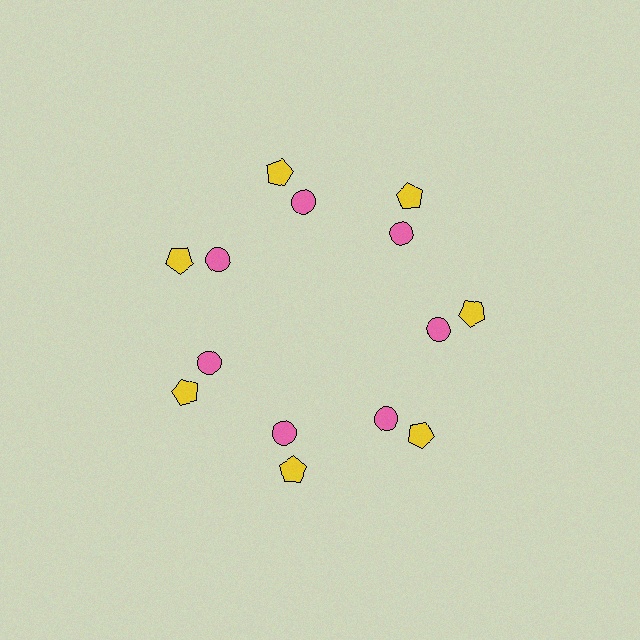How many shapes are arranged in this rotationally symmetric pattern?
There are 14 shapes, arranged in 7 groups of 2.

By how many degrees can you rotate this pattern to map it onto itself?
The pattern maps onto itself every 51 degrees of rotation.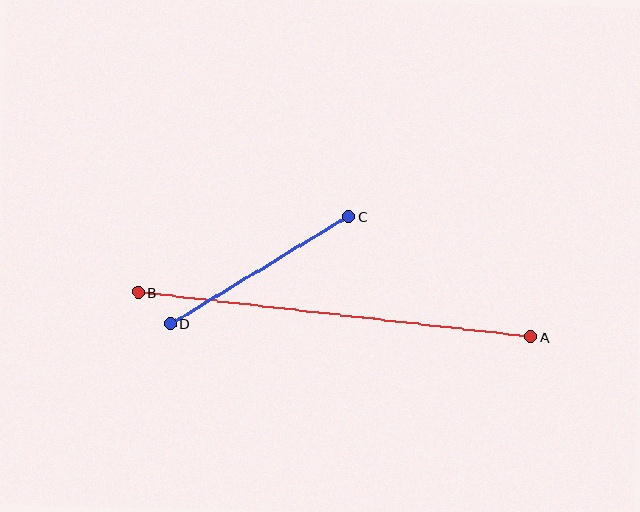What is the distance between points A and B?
The distance is approximately 395 pixels.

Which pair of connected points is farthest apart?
Points A and B are farthest apart.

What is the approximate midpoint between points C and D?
The midpoint is at approximately (260, 270) pixels.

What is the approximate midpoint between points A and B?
The midpoint is at approximately (335, 315) pixels.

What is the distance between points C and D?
The distance is approximately 208 pixels.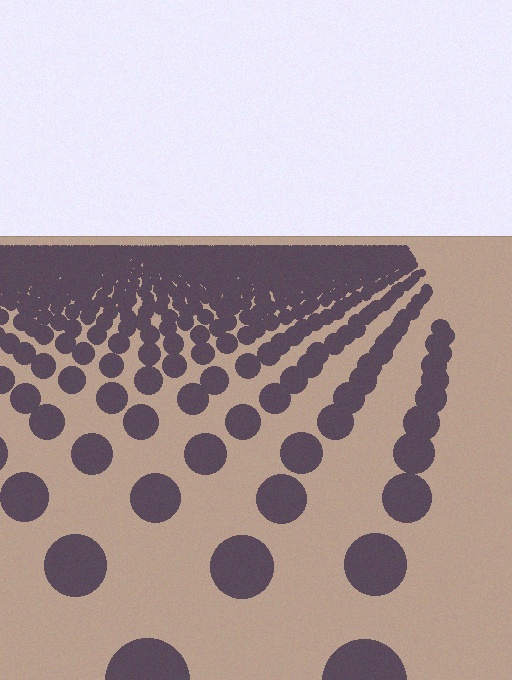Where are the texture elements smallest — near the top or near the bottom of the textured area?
Near the top.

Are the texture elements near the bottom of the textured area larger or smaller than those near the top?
Larger. Near the bottom, elements are closer to the viewer and appear at a bigger on-screen size.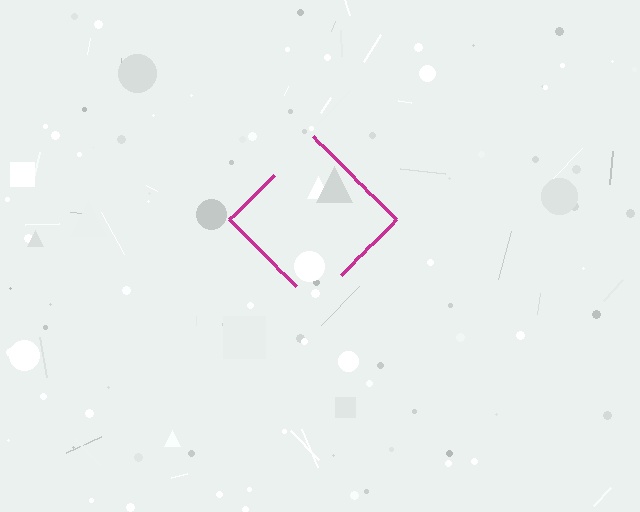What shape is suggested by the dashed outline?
The dashed outline suggests a diamond.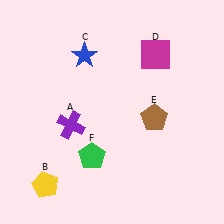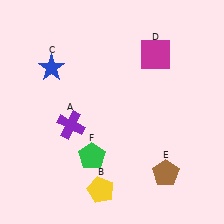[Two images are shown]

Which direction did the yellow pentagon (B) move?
The yellow pentagon (B) moved right.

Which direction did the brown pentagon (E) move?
The brown pentagon (E) moved down.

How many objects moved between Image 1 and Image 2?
3 objects moved between the two images.